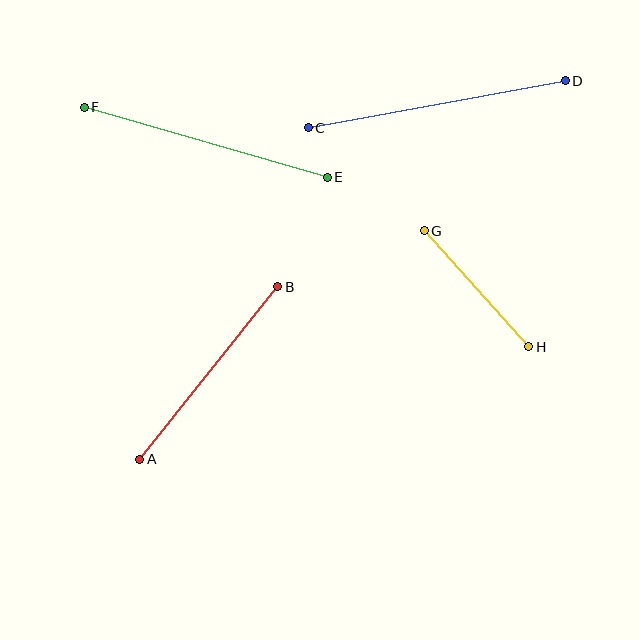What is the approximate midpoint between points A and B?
The midpoint is at approximately (209, 373) pixels.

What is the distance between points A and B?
The distance is approximately 221 pixels.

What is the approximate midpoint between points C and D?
The midpoint is at approximately (437, 104) pixels.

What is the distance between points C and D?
The distance is approximately 261 pixels.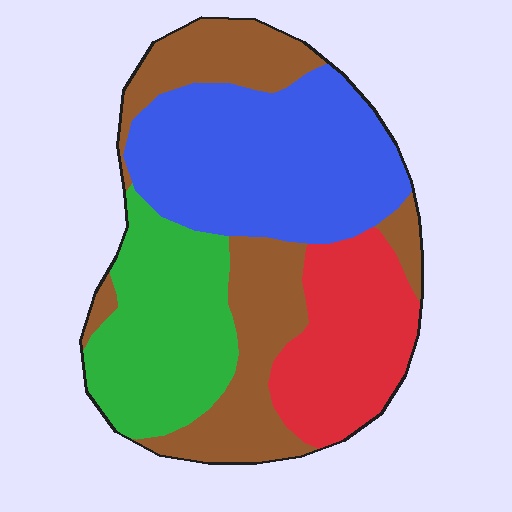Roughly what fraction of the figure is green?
Green covers roughly 20% of the figure.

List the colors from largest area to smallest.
From largest to smallest: blue, brown, green, red.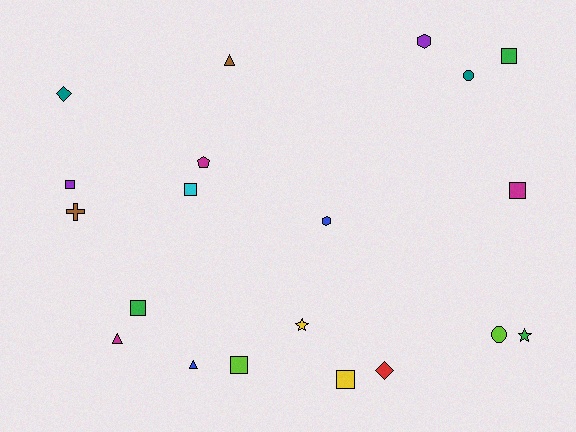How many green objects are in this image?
There are 3 green objects.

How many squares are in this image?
There are 7 squares.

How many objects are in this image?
There are 20 objects.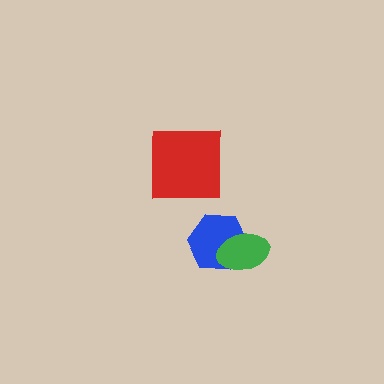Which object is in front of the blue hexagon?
The green ellipse is in front of the blue hexagon.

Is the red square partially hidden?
No, no other shape covers it.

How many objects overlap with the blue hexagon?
1 object overlaps with the blue hexagon.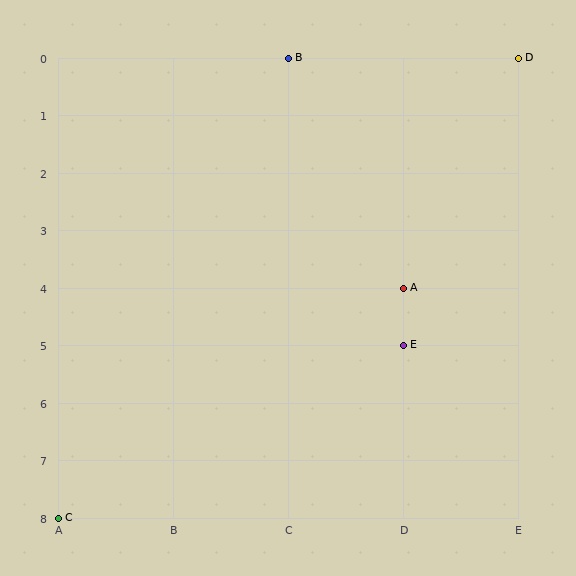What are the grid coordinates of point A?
Point A is at grid coordinates (D, 4).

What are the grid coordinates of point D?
Point D is at grid coordinates (E, 0).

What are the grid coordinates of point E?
Point E is at grid coordinates (D, 5).